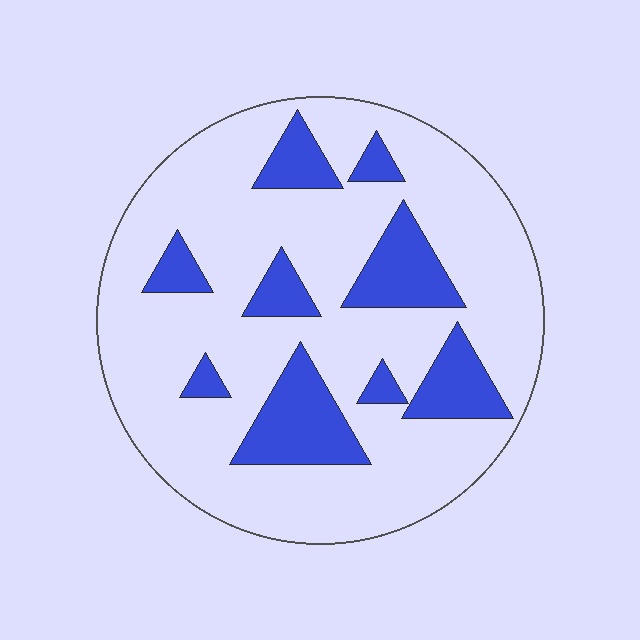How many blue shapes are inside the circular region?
9.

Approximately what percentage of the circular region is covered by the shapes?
Approximately 20%.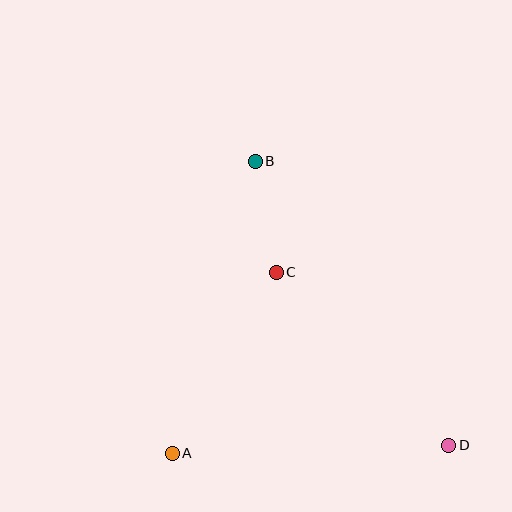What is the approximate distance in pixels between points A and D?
The distance between A and D is approximately 277 pixels.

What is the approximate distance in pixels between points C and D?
The distance between C and D is approximately 244 pixels.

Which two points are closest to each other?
Points B and C are closest to each other.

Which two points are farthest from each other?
Points B and D are farthest from each other.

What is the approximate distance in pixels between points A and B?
The distance between A and B is approximately 303 pixels.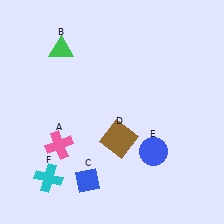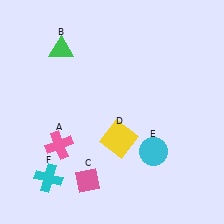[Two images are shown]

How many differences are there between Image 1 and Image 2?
There are 3 differences between the two images.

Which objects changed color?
C changed from blue to pink. D changed from brown to yellow. E changed from blue to cyan.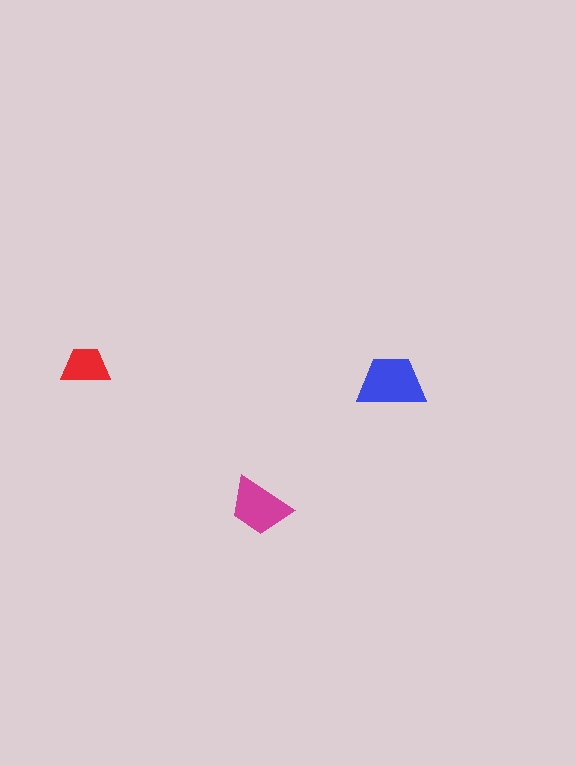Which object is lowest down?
The magenta trapezoid is bottommost.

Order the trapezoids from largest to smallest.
the blue one, the magenta one, the red one.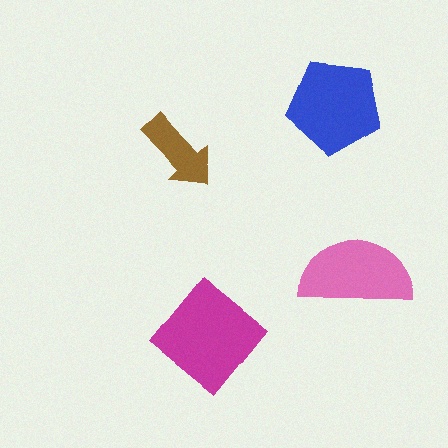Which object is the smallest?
The brown arrow.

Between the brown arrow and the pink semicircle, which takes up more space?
The pink semicircle.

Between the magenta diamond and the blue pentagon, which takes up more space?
The magenta diamond.